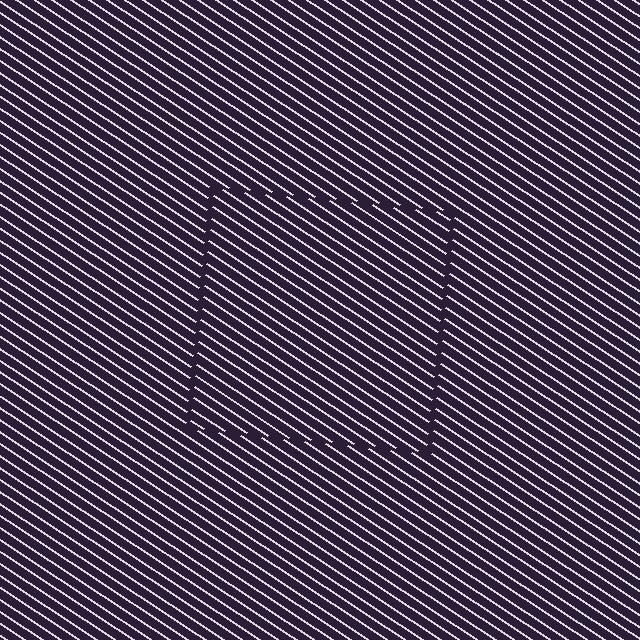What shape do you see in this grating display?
An illusory square. The interior of the shape contains the same grating, shifted by half a period — the contour is defined by the phase discontinuity where line-ends from the inner and outer gratings abut.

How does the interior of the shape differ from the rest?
The interior of the shape contains the same grating, shifted by half a period — the contour is defined by the phase discontinuity where line-ends from the inner and outer gratings abut.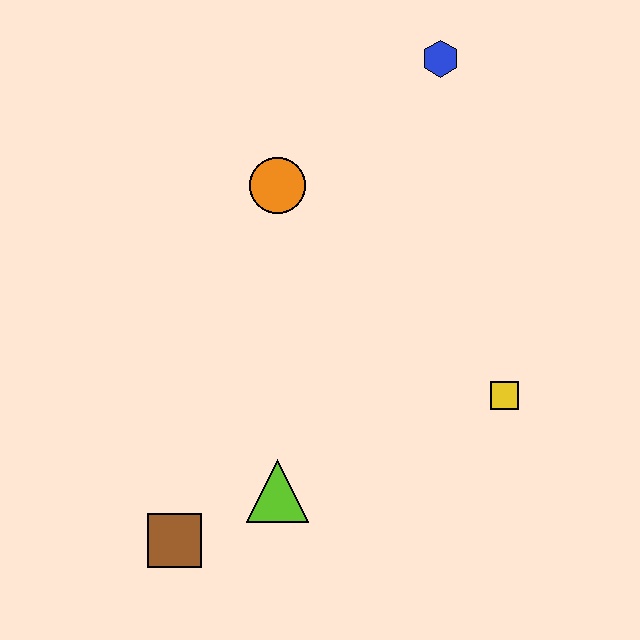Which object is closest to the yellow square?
The lime triangle is closest to the yellow square.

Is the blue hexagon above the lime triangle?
Yes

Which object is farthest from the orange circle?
The brown square is farthest from the orange circle.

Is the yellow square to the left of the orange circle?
No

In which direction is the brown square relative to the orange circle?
The brown square is below the orange circle.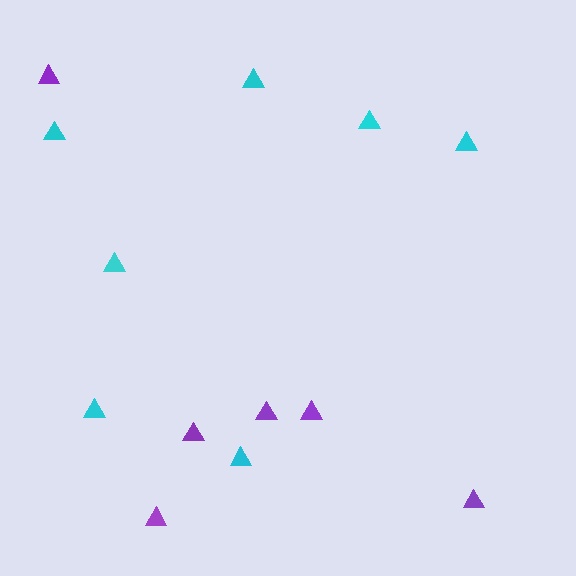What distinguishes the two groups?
There are 2 groups: one group of cyan triangles (7) and one group of purple triangles (6).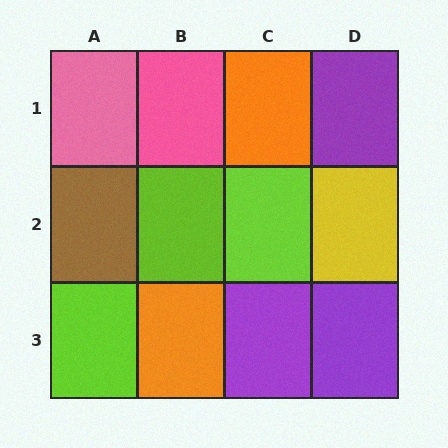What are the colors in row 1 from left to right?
Pink, pink, orange, purple.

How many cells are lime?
3 cells are lime.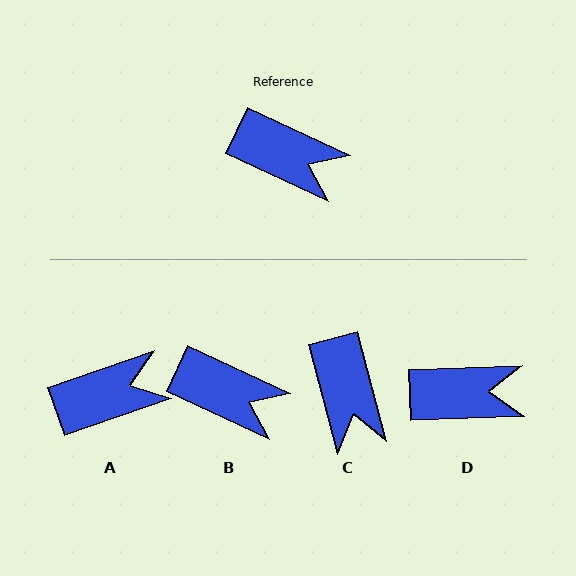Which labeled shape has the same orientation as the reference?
B.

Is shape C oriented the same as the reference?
No, it is off by about 50 degrees.